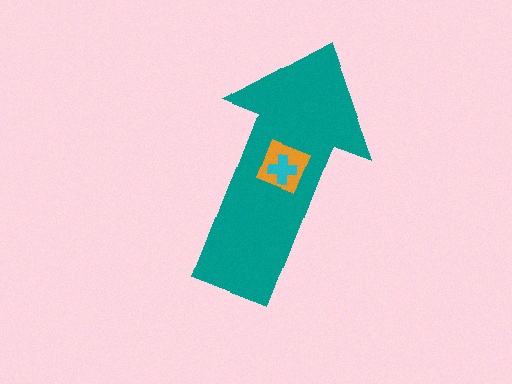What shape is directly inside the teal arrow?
The orange square.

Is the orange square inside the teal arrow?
Yes.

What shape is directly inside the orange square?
The cyan cross.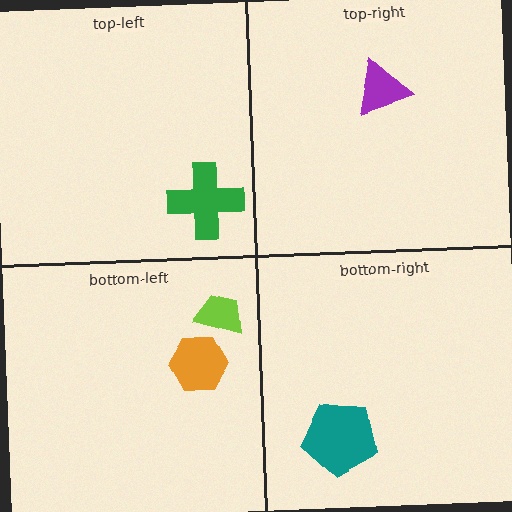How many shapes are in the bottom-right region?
1.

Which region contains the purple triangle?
The top-right region.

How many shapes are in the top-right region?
1.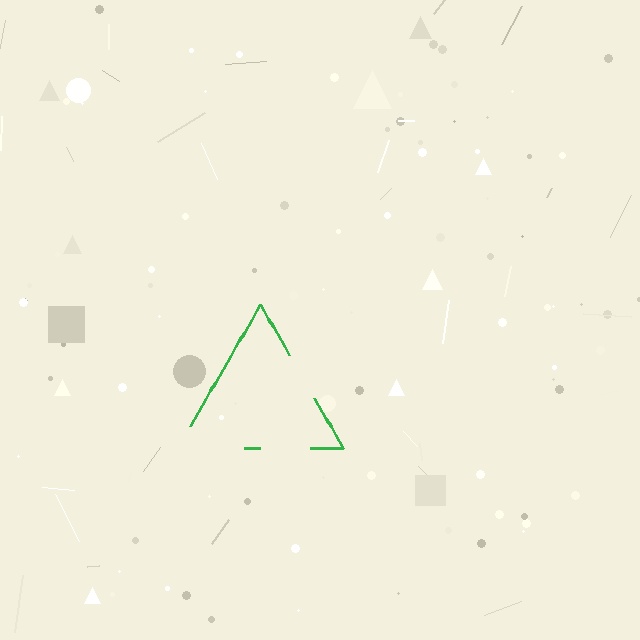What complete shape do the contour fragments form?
The contour fragments form a triangle.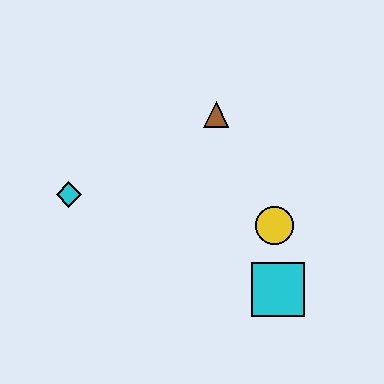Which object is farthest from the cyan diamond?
The cyan square is farthest from the cyan diamond.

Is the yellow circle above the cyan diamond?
No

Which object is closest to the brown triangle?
The yellow circle is closest to the brown triangle.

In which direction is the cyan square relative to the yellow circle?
The cyan square is below the yellow circle.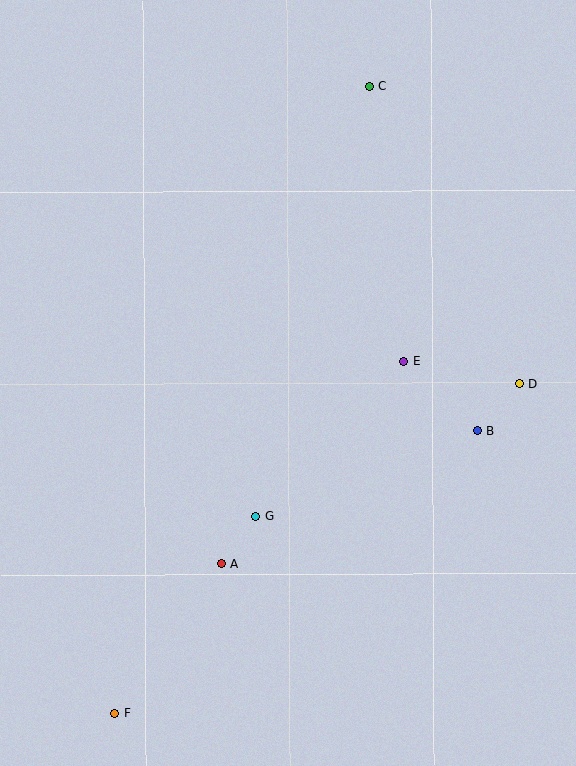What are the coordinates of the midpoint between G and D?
The midpoint between G and D is at (387, 450).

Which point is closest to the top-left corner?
Point C is closest to the top-left corner.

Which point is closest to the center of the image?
Point E at (404, 361) is closest to the center.